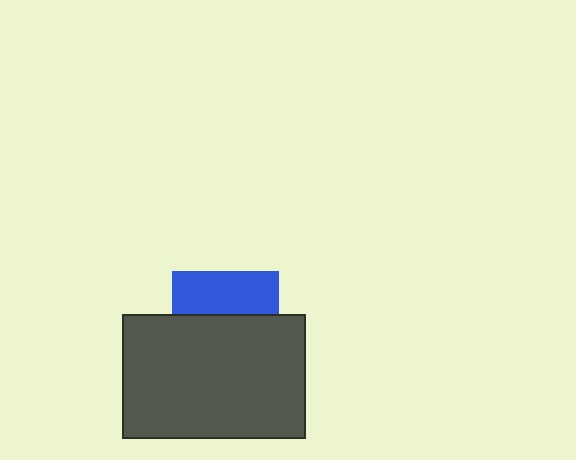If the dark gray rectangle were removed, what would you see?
You would see the complete blue square.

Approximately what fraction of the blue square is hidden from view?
Roughly 60% of the blue square is hidden behind the dark gray rectangle.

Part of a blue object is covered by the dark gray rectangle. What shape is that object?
It is a square.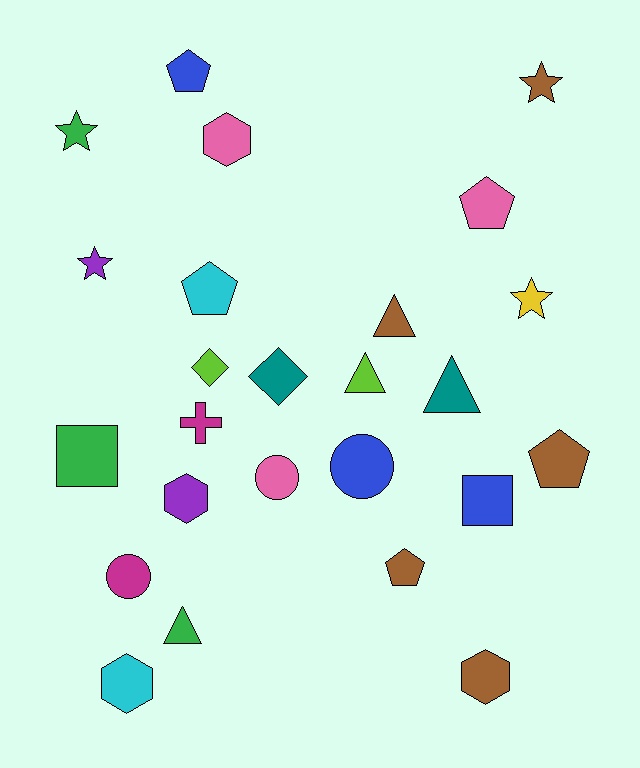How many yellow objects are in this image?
There is 1 yellow object.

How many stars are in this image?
There are 4 stars.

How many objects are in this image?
There are 25 objects.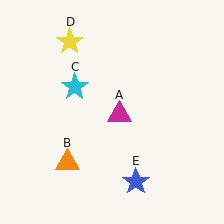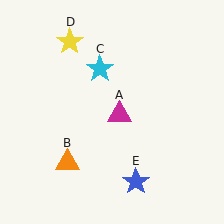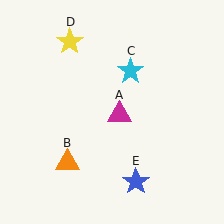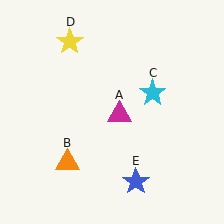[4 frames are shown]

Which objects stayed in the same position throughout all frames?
Magenta triangle (object A) and orange triangle (object B) and yellow star (object D) and blue star (object E) remained stationary.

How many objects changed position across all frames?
1 object changed position: cyan star (object C).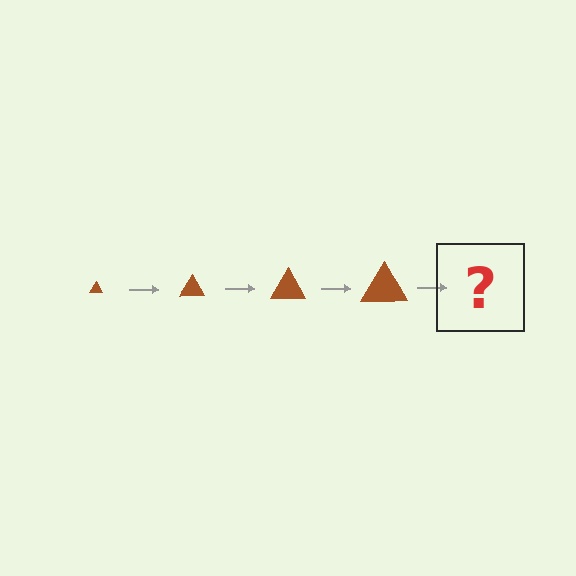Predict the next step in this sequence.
The next step is a brown triangle, larger than the previous one.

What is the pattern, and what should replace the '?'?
The pattern is that the triangle gets progressively larger each step. The '?' should be a brown triangle, larger than the previous one.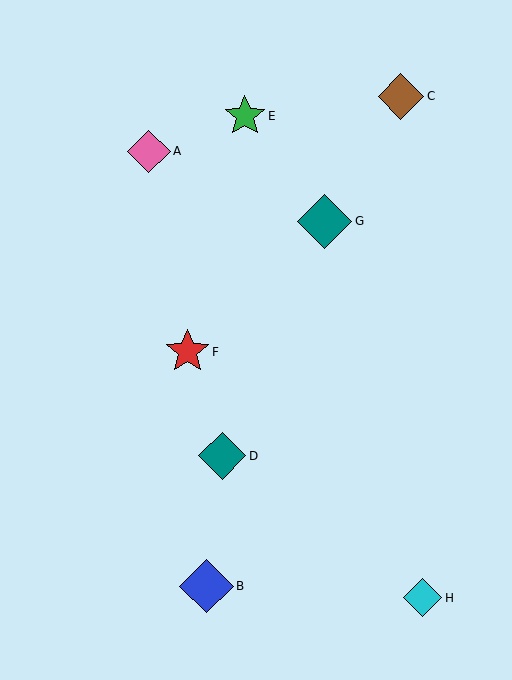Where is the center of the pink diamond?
The center of the pink diamond is at (149, 151).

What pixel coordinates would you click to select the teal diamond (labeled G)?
Click at (325, 221) to select the teal diamond G.